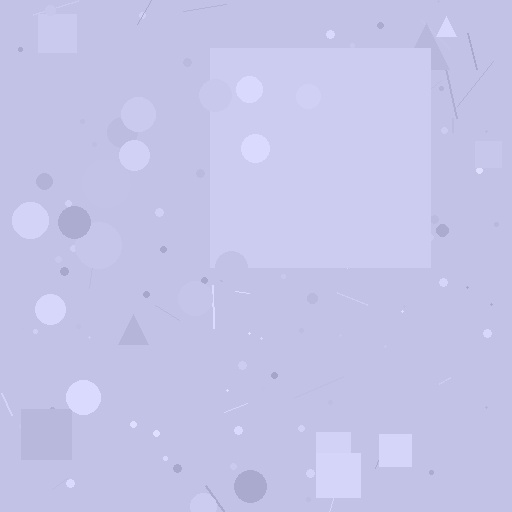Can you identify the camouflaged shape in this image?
The camouflaged shape is a square.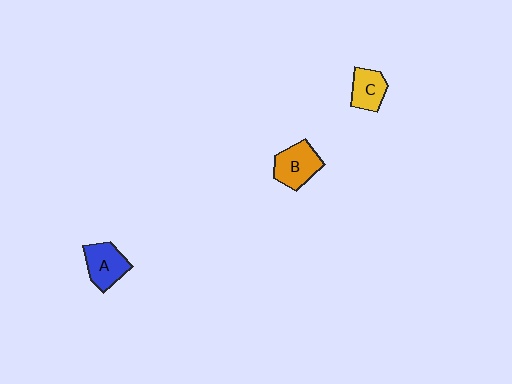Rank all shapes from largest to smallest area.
From largest to smallest: B (orange), A (blue), C (yellow).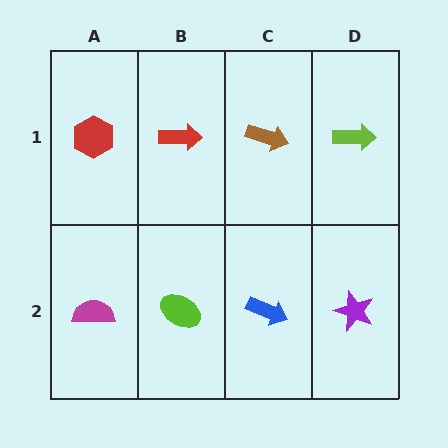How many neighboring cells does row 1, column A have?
2.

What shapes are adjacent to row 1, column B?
A lime ellipse (row 2, column B), a red hexagon (row 1, column A), a brown arrow (row 1, column C).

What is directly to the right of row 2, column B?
A blue arrow.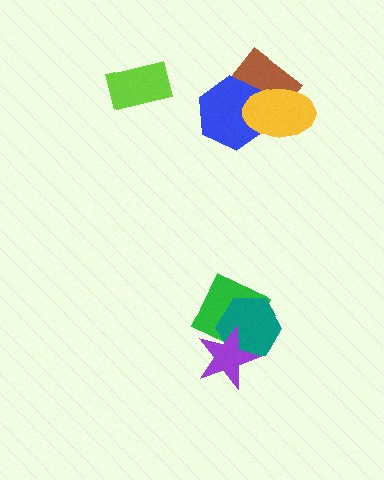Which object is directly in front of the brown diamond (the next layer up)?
The blue hexagon is directly in front of the brown diamond.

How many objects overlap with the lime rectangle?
0 objects overlap with the lime rectangle.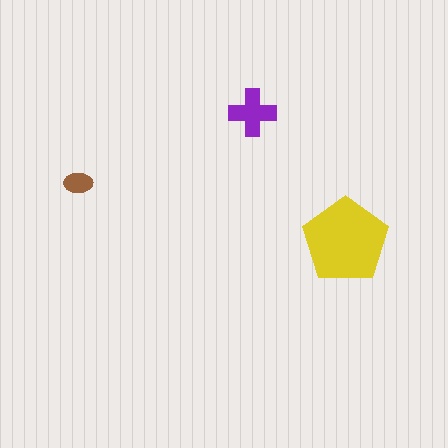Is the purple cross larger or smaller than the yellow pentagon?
Smaller.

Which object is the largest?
The yellow pentagon.